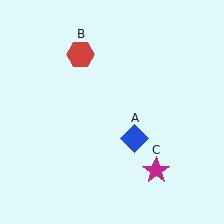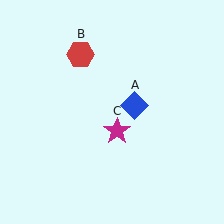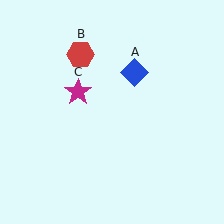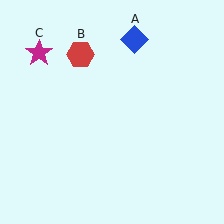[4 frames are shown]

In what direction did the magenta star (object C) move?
The magenta star (object C) moved up and to the left.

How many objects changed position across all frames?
2 objects changed position: blue diamond (object A), magenta star (object C).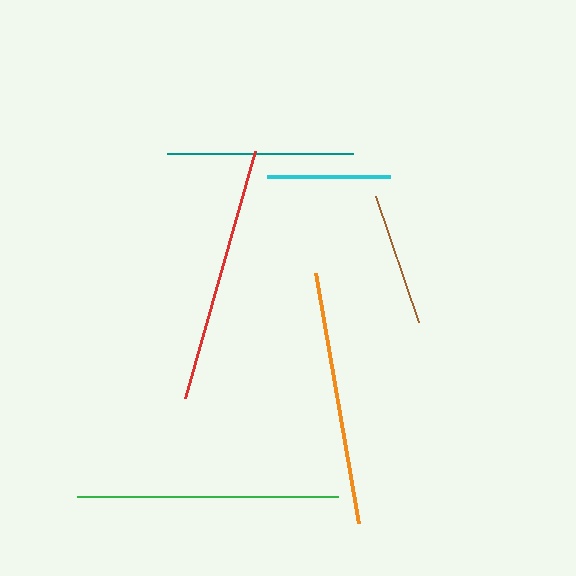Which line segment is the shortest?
The cyan line is the shortest at approximately 123 pixels.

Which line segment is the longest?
The green line is the longest at approximately 260 pixels.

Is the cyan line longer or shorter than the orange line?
The orange line is longer than the cyan line.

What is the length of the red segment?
The red segment is approximately 257 pixels long.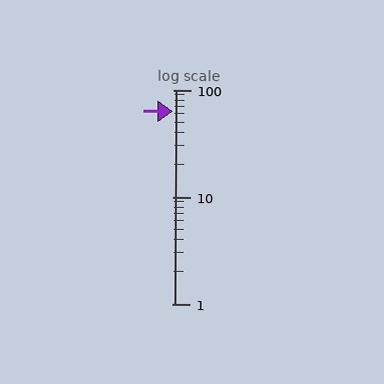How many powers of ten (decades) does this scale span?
The scale spans 2 decades, from 1 to 100.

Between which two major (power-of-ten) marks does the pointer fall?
The pointer is between 10 and 100.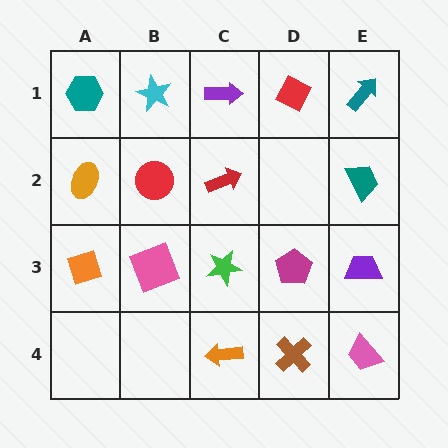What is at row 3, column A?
An orange diamond.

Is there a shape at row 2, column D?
No, that cell is empty.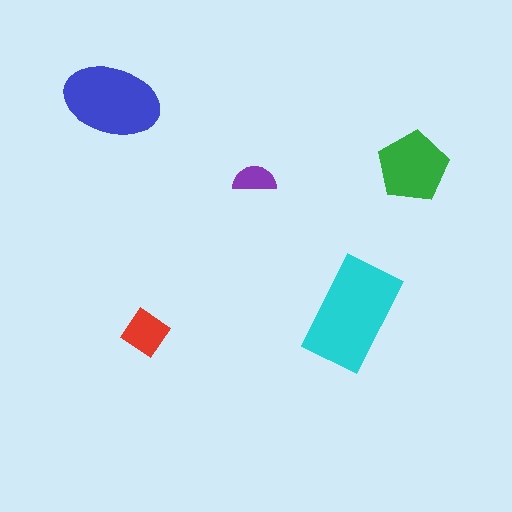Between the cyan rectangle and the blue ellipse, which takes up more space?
The cyan rectangle.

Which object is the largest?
The cyan rectangle.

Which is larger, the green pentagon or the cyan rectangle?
The cyan rectangle.